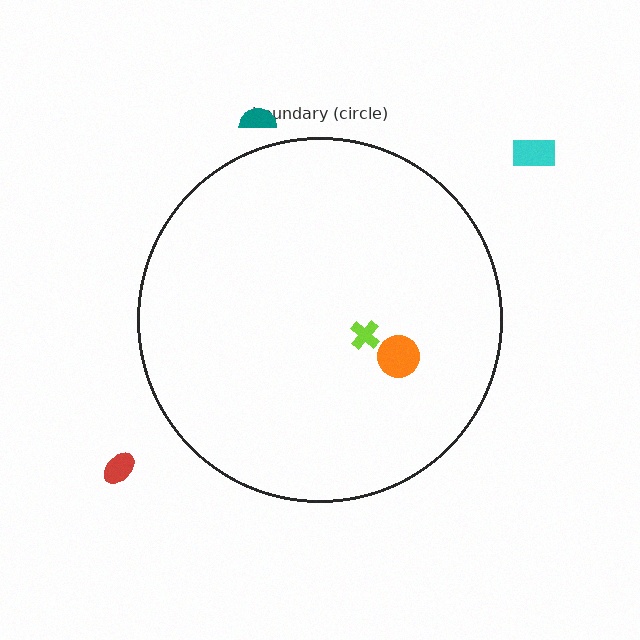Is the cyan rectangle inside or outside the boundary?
Outside.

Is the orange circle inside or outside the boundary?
Inside.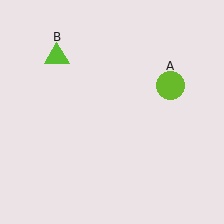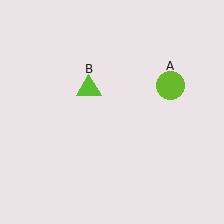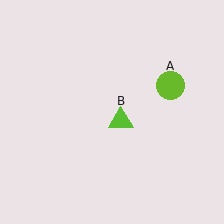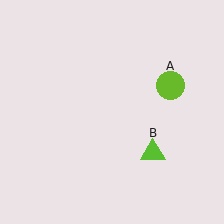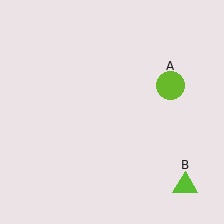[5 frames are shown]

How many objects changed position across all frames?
1 object changed position: lime triangle (object B).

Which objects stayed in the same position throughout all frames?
Lime circle (object A) remained stationary.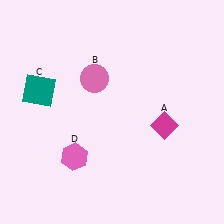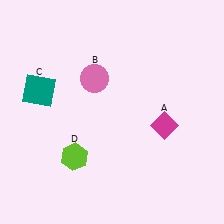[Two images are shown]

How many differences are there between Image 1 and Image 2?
There is 1 difference between the two images.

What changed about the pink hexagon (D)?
In Image 1, D is pink. In Image 2, it changed to lime.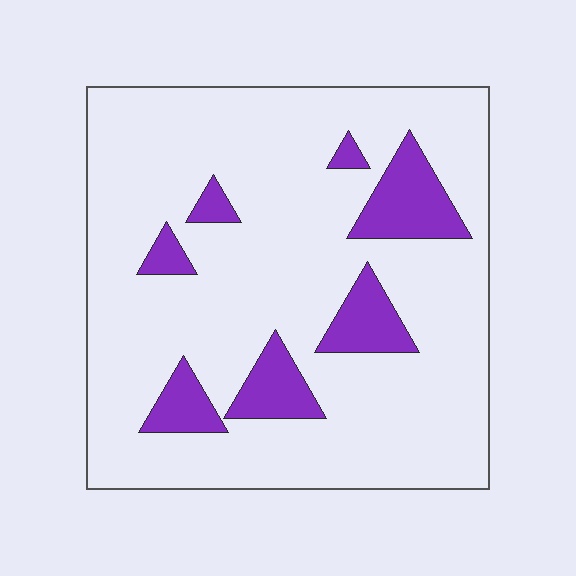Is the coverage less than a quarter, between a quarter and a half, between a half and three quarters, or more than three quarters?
Less than a quarter.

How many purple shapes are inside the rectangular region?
7.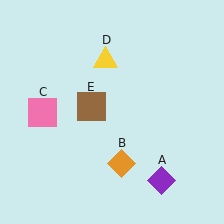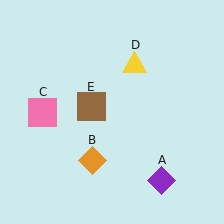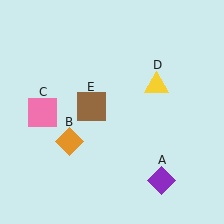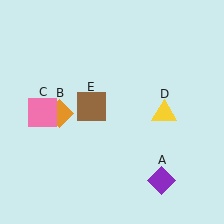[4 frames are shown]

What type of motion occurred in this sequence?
The orange diamond (object B), yellow triangle (object D) rotated clockwise around the center of the scene.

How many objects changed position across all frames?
2 objects changed position: orange diamond (object B), yellow triangle (object D).